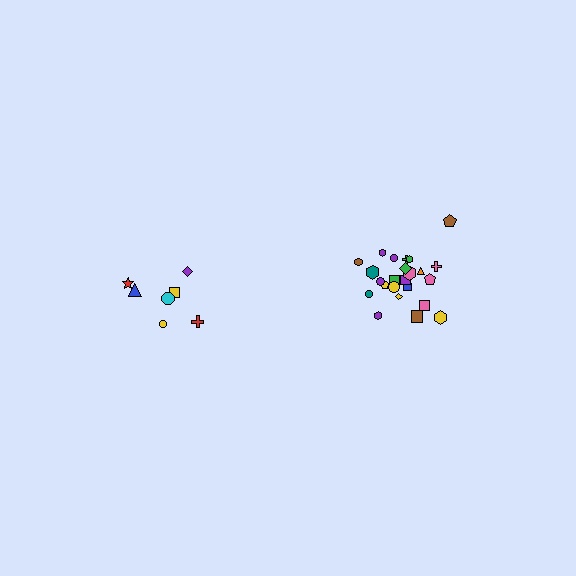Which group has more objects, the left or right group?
The right group.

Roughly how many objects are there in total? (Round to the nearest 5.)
Roughly 30 objects in total.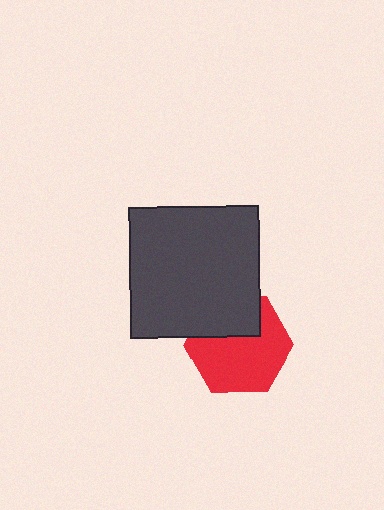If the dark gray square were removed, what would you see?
You would see the complete red hexagon.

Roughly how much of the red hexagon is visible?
Most of it is visible (roughly 69%).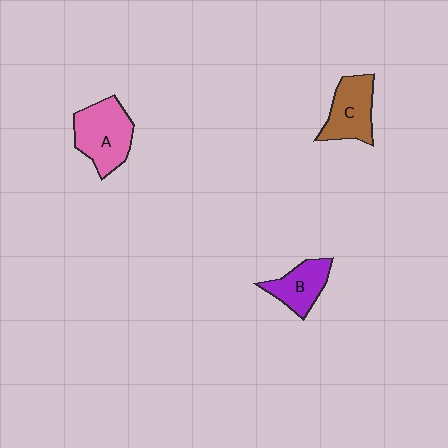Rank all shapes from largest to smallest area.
From largest to smallest: A (pink), C (brown), B (purple).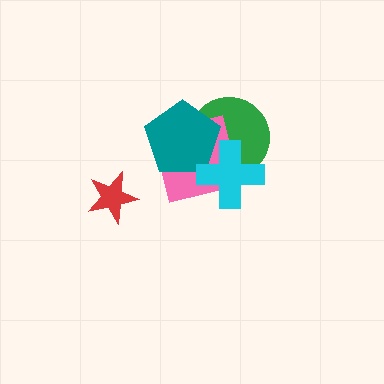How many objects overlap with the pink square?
3 objects overlap with the pink square.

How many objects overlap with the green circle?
3 objects overlap with the green circle.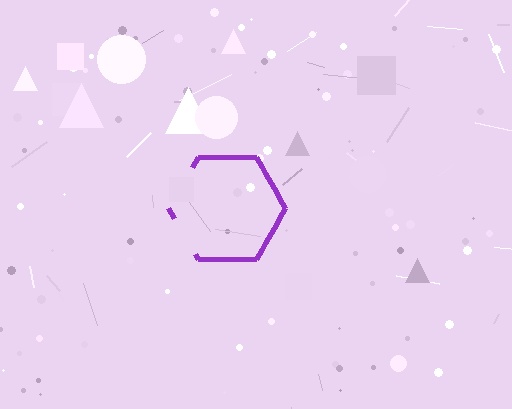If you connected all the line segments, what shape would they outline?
They would outline a hexagon.